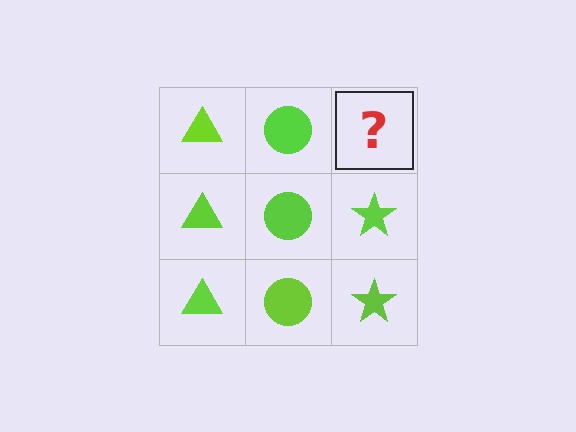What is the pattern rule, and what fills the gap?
The rule is that each column has a consistent shape. The gap should be filled with a lime star.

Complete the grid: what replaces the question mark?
The question mark should be replaced with a lime star.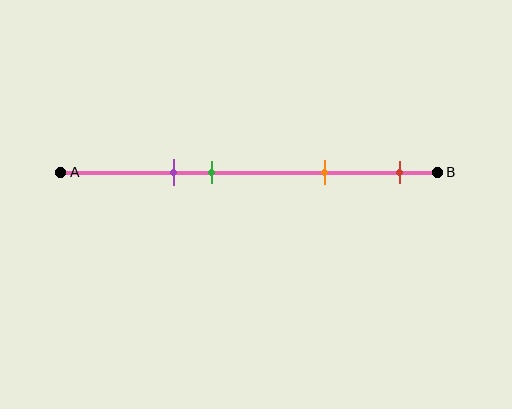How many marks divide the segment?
There are 4 marks dividing the segment.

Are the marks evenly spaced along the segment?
No, the marks are not evenly spaced.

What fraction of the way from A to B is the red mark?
The red mark is approximately 90% (0.9) of the way from A to B.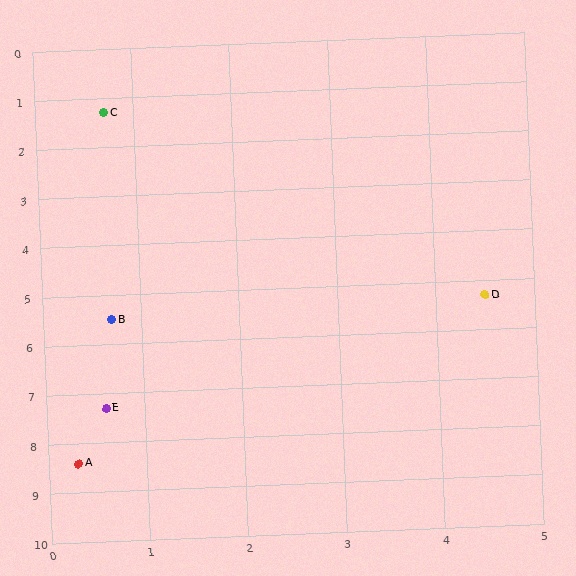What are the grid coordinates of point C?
Point C is at approximately (0.7, 1.3).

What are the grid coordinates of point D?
Point D is at approximately (4.5, 5.3).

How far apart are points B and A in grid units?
Points B and A are about 2.9 grid units apart.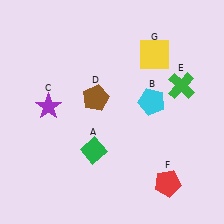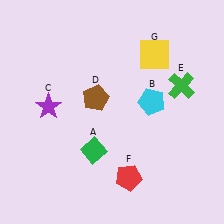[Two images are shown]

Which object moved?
The red pentagon (F) moved left.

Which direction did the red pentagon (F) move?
The red pentagon (F) moved left.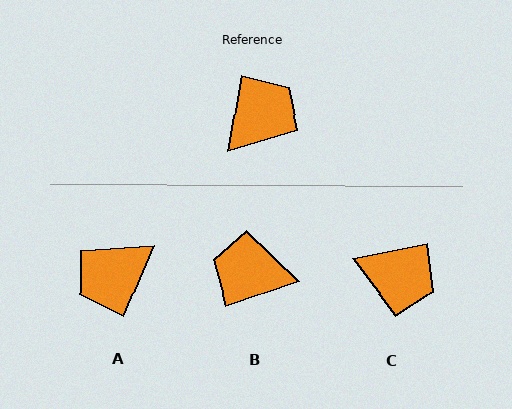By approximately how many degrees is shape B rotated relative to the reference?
Approximately 119 degrees counter-clockwise.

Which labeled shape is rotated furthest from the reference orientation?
A, about 167 degrees away.